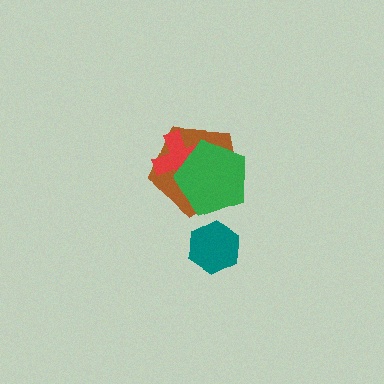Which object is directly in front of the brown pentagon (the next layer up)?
The red cross is directly in front of the brown pentagon.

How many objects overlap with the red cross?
2 objects overlap with the red cross.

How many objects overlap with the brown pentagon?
2 objects overlap with the brown pentagon.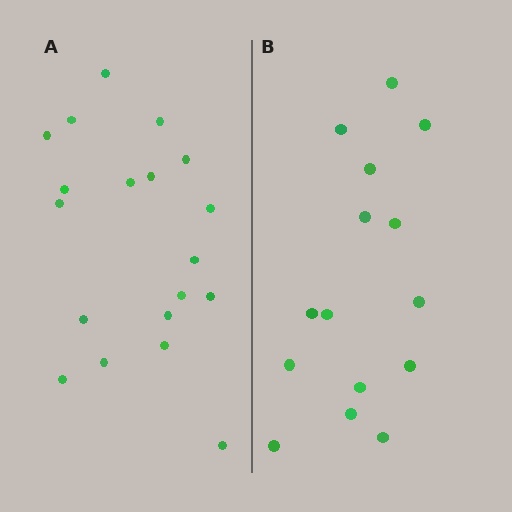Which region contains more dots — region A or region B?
Region A (the left region) has more dots.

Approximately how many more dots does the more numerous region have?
Region A has about 4 more dots than region B.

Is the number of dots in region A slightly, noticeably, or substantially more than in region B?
Region A has noticeably more, but not dramatically so. The ratio is roughly 1.3 to 1.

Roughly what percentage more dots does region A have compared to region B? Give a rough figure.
About 25% more.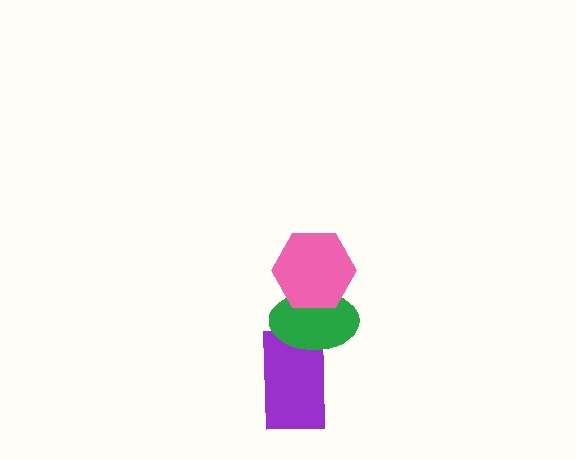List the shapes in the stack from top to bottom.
From top to bottom: the pink hexagon, the green ellipse, the purple rectangle.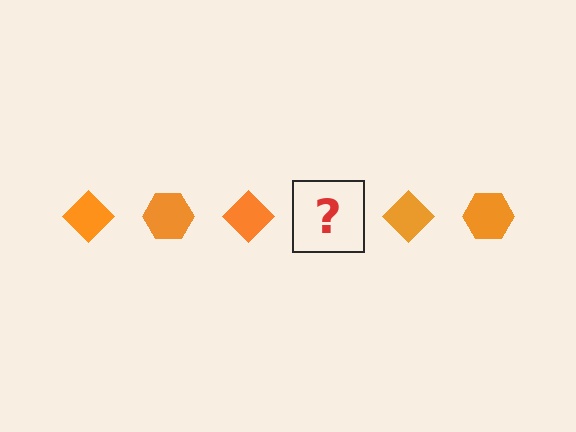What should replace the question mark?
The question mark should be replaced with an orange hexagon.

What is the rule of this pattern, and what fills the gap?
The rule is that the pattern cycles through diamond, hexagon shapes in orange. The gap should be filled with an orange hexagon.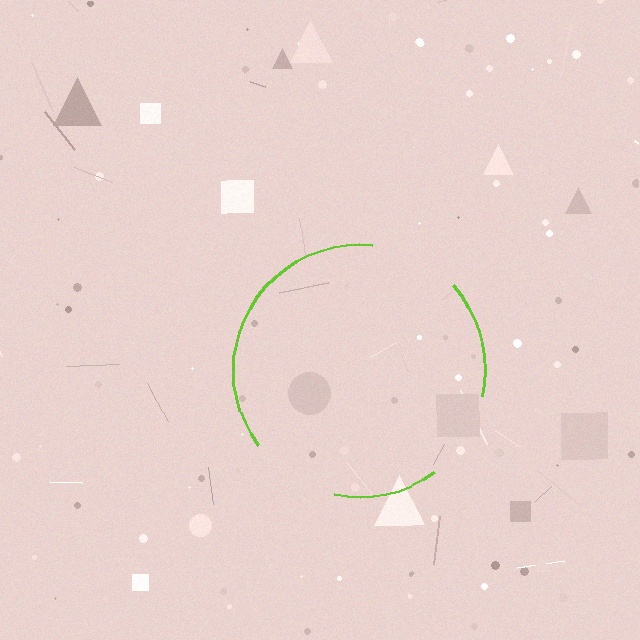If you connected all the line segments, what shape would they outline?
They would outline a circle.